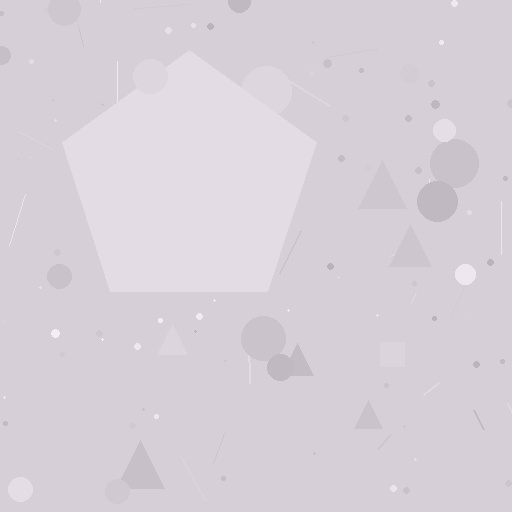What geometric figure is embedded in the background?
A pentagon is embedded in the background.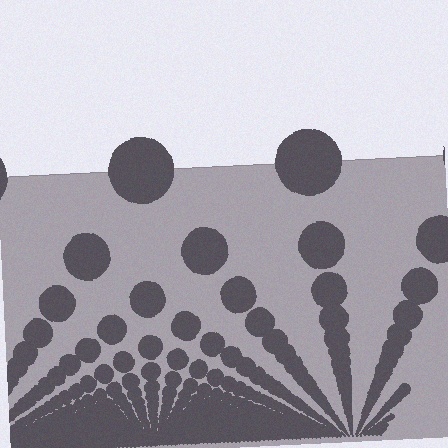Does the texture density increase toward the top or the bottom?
Density increases toward the bottom.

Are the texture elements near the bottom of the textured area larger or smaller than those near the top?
Smaller. The gradient is inverted — elements near the bottom are smaller and denser.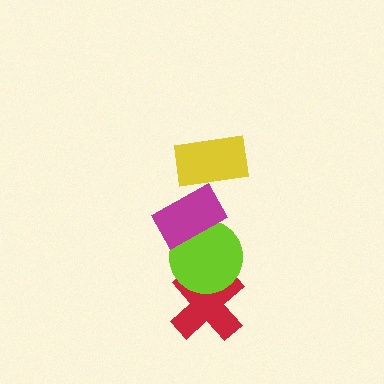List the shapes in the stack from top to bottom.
From top to bottom: the yellow rectangle, the magenta rectangle, the lime circle, the red cross.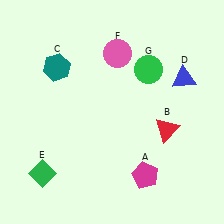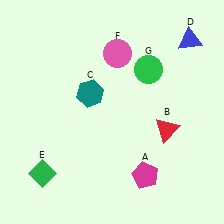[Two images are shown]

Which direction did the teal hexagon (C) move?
The teal hexagon (C) moved right.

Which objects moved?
The objects that moved are: the teal hexagon (C), the blue triangle (D).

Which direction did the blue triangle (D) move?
The blue triangle (D) moved up.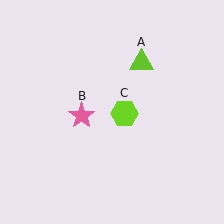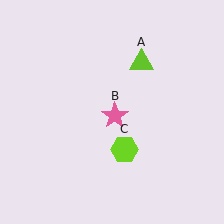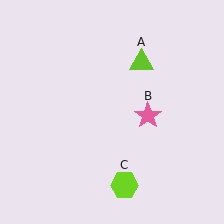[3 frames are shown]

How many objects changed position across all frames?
2 objects changed position: pink star (object B), lime hexagon (object C).